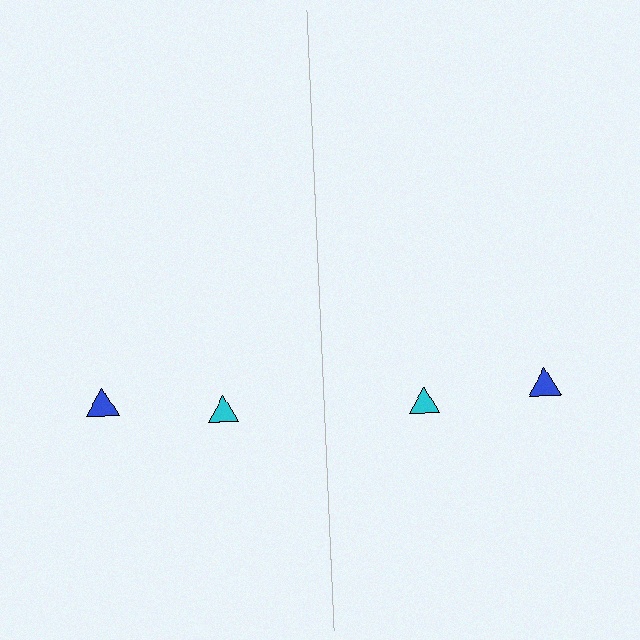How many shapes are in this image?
There are 4 shapes in this image.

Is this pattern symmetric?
Yes, this pattern has bilateral (reflection) symmetry.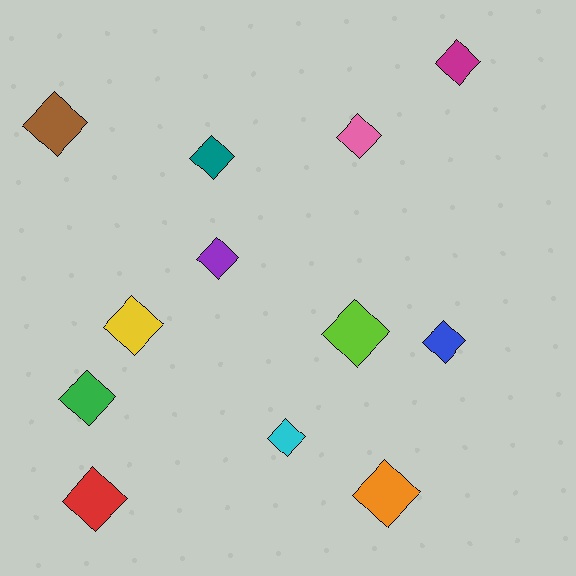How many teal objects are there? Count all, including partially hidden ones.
There is 1 teal object.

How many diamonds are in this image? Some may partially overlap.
There are 12 diamonds.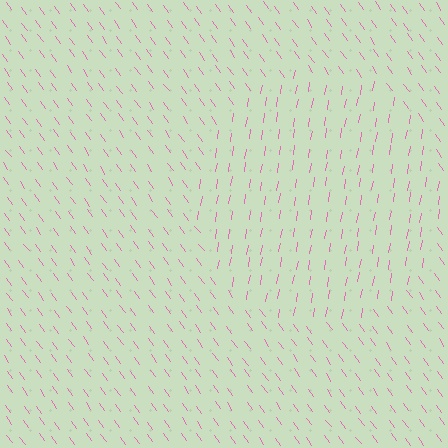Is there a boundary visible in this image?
Yes, there is a texture boundary formed by a change in line orientation.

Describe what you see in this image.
The image is filled with small pink line segments. A circle region in the image has lines oriented differently from the surrounding lines, creating a visible texture boundary.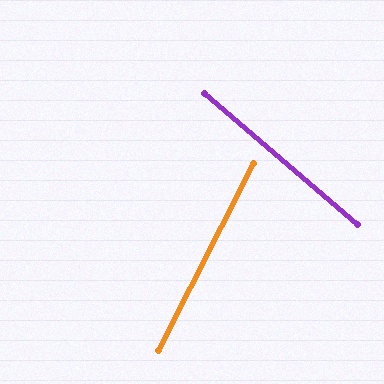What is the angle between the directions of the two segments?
Approximately 76 degrees.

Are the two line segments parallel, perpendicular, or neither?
Neither parallel nor perpendicular — they differ by about 76°.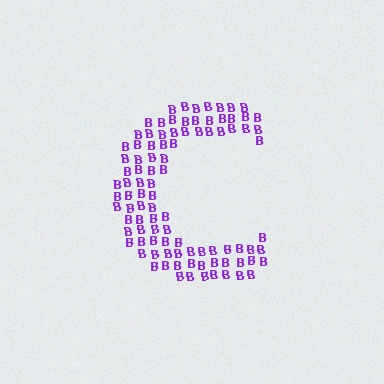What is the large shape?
The large shape is the letter C.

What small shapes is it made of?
It is made of small letter B's.